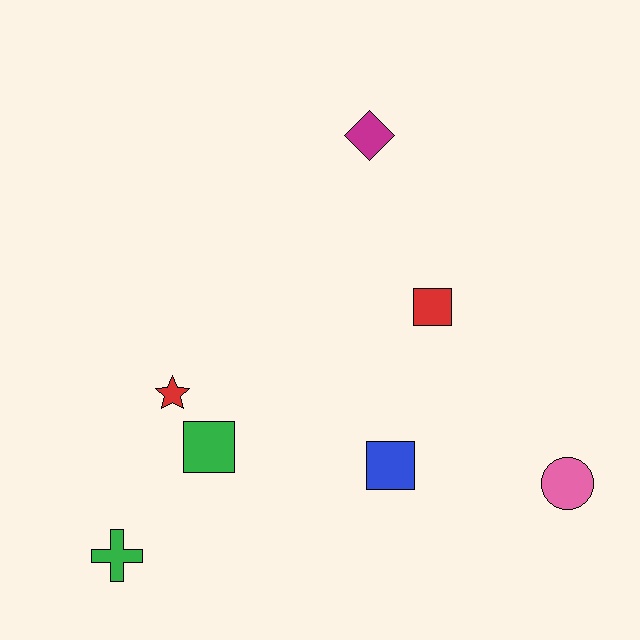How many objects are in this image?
There are 7 objects.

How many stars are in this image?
There is 1 star.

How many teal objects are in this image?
There are no teal objects.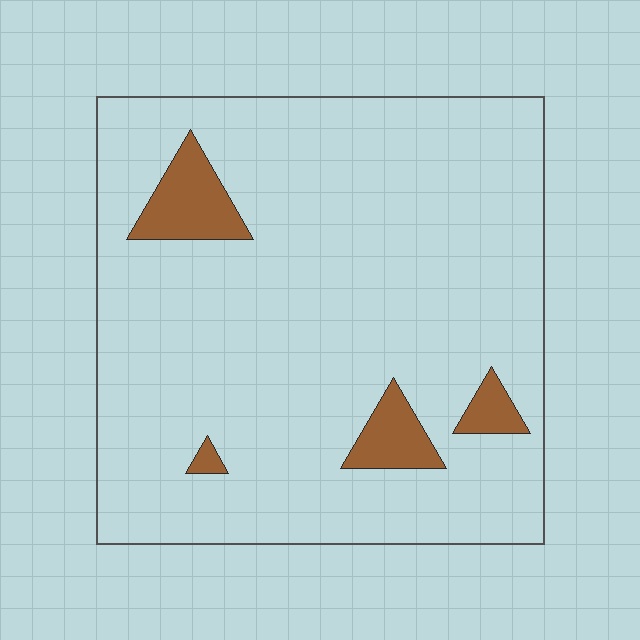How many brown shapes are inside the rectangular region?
4.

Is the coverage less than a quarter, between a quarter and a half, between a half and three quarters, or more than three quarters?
Less than a quarter.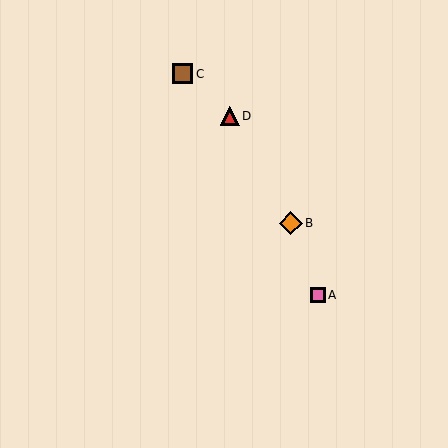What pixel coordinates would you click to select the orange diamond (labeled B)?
Click at (291, 223) to select the orange diamond B.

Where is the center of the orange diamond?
The center of the orange diamond is at (291, 223).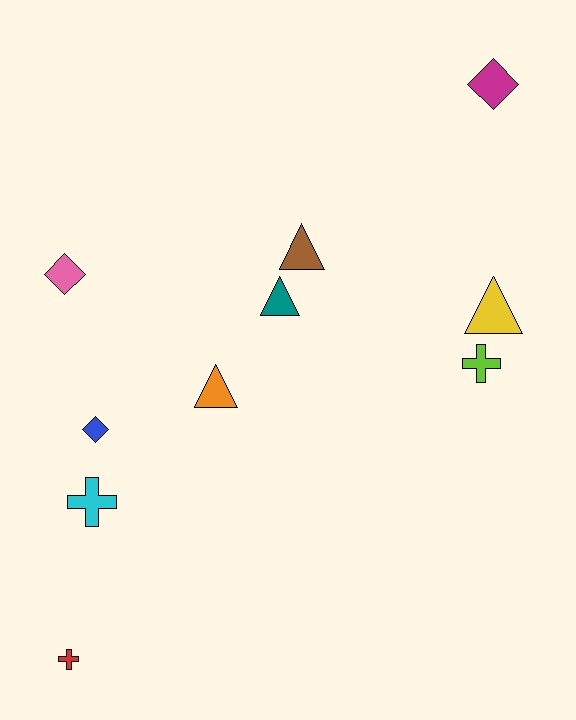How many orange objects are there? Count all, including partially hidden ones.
There is 1 orange object.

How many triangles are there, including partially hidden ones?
There are 4 triangles.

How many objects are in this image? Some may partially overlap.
There are 10 objects.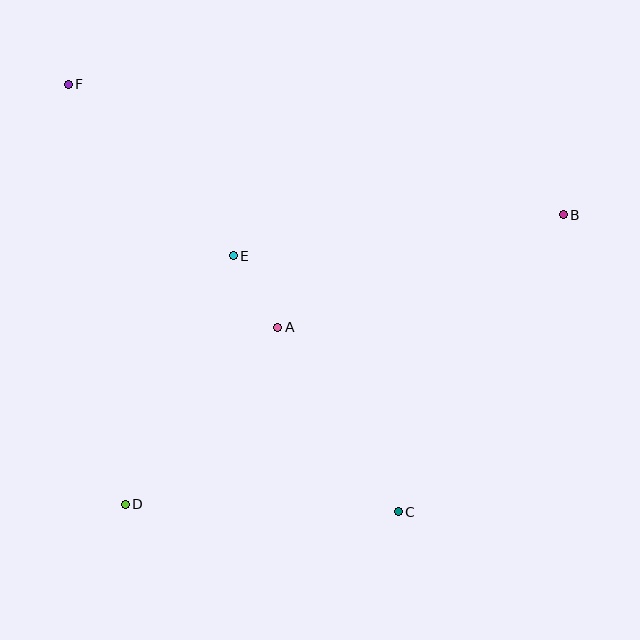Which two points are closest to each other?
Points A and E are closest to each other.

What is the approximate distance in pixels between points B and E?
The distance between B and E is approximately 333 pixels.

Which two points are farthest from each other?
Points C and F are farthest from each other.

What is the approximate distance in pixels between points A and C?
The distance between A and C is approximately 220 pixels.